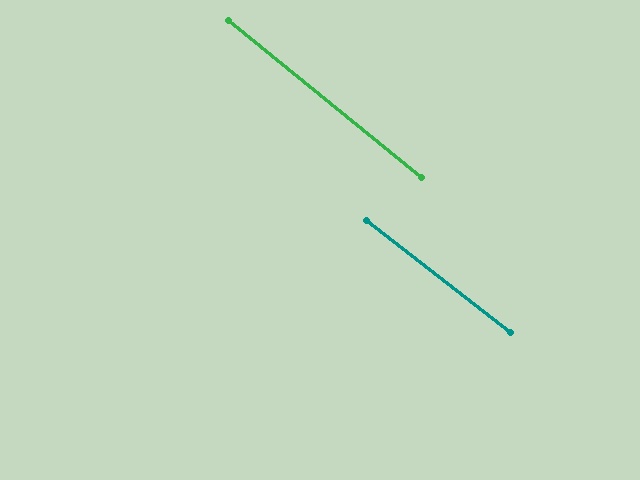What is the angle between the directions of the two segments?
Approximately 1 degree.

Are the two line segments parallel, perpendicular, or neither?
Parallel — their directions differ by only 1.2°.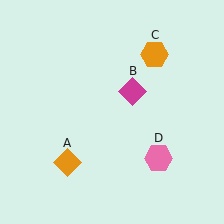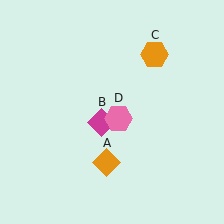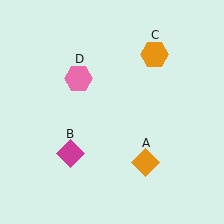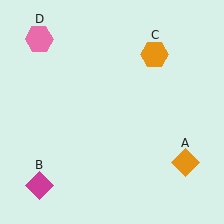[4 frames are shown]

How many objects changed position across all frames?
3 objects changed position: orange diamond (object A), magenta diamond (object B), pink hexagon (object D).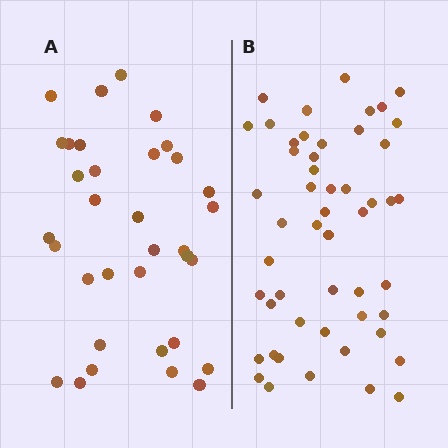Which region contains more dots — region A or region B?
Region B (the right region) has more dots.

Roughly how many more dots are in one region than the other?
Region B has approximately 15 more dots than region A.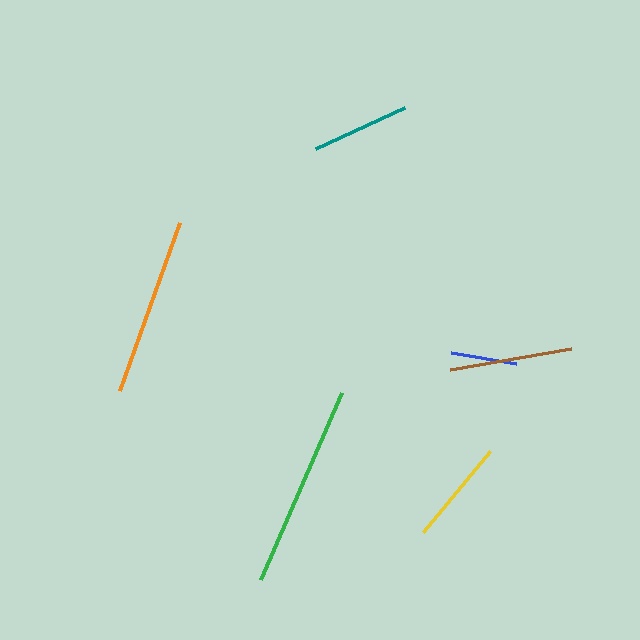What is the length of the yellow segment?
The yellow segment is approximately 106 pixels long.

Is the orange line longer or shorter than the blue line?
The orange line is longer than the blue line.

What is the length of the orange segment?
The orange segment is approximately 179 pixels long.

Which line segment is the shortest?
The blue line is the shortest at approximately 66 pixels.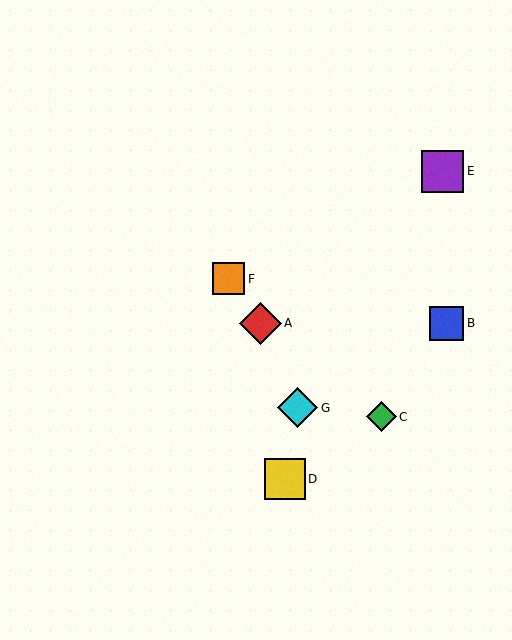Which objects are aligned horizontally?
Objects A, B are aligned horizontally.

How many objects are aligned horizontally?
2 objects (A, B) are aligned horizontally.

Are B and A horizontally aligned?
Yes, both are at y≈323.